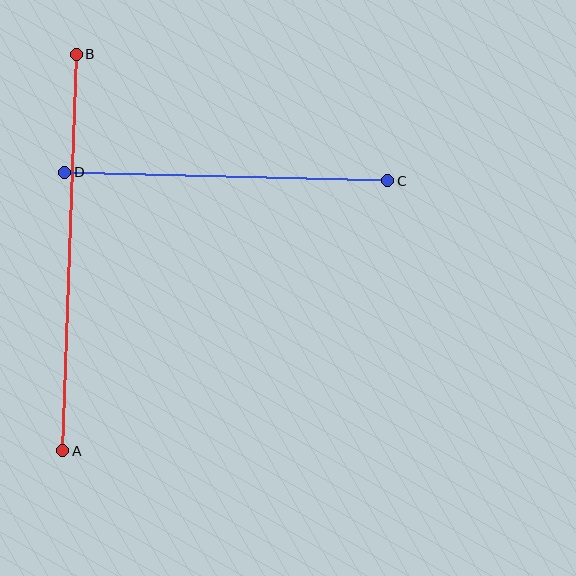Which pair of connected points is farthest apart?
Points A and B are farthest apart.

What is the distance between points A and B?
The distance is approximately 397 pixels.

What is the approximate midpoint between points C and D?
The midpoint is at approximately (226, 177) pixels.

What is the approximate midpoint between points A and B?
The midpoint is at approximately (69, 253) pixels.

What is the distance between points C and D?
The distance is approximately 323 pixels.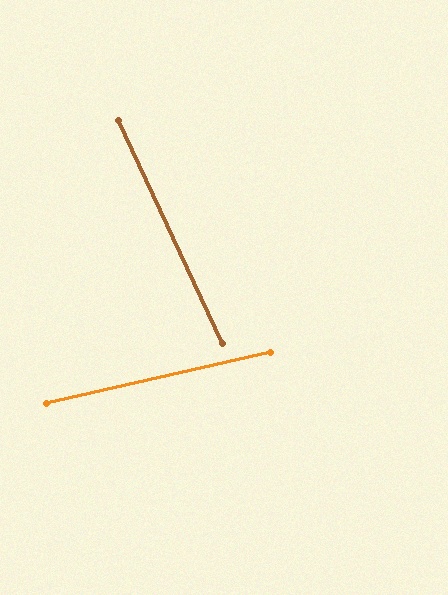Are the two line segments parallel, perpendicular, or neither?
Neither parallel nor perpendicular — they differ by about 78°.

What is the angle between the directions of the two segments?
Approximately 78 degrees.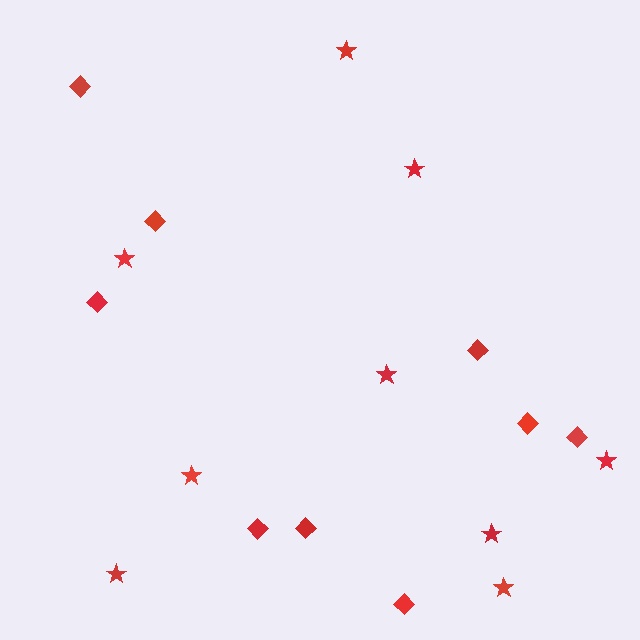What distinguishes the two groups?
There are 2 groups: one group of diamonds (9) and one group of stars (9).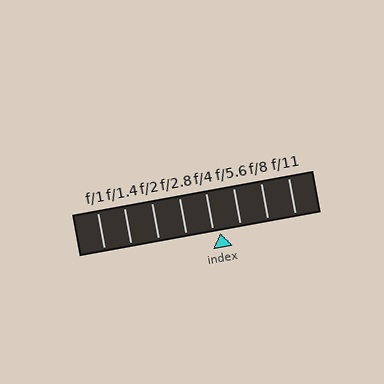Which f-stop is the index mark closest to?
The index mark is closest to f/4.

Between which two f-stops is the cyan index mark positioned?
The index mark is between f/4 and f/5.6.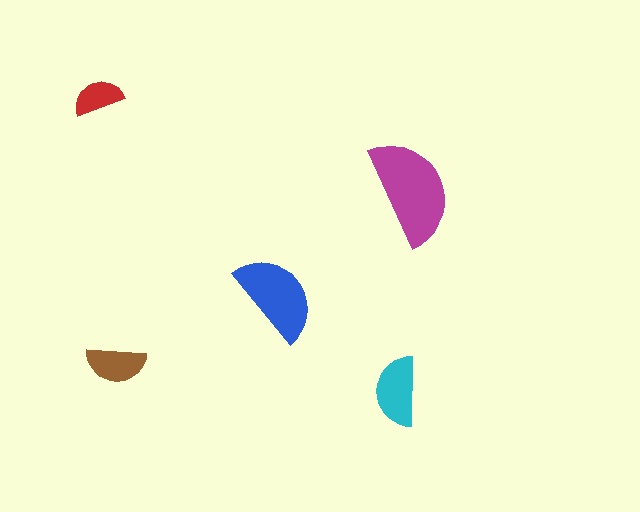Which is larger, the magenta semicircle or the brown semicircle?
The magenta one.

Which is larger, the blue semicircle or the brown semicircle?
The blue one.